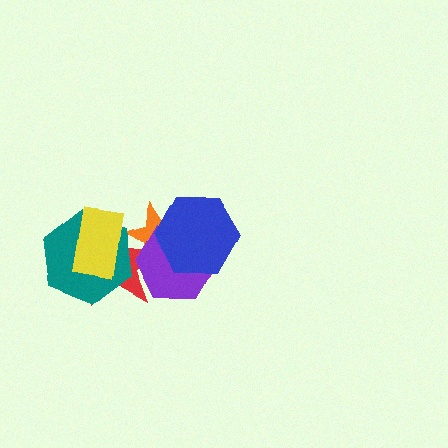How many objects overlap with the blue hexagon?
2 objects overlap with the blue hexagon.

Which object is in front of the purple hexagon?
The blue hexagon is in front of the purple hexagon.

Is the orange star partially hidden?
Yes, it is partially covered by another shape.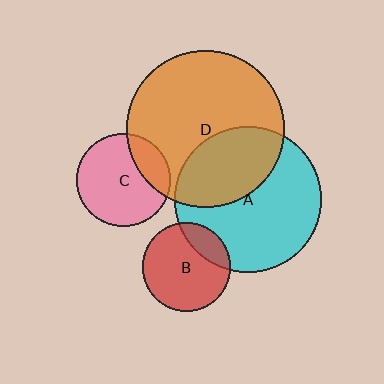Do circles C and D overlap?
Yes.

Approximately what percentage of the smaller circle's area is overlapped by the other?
Approximately 20%.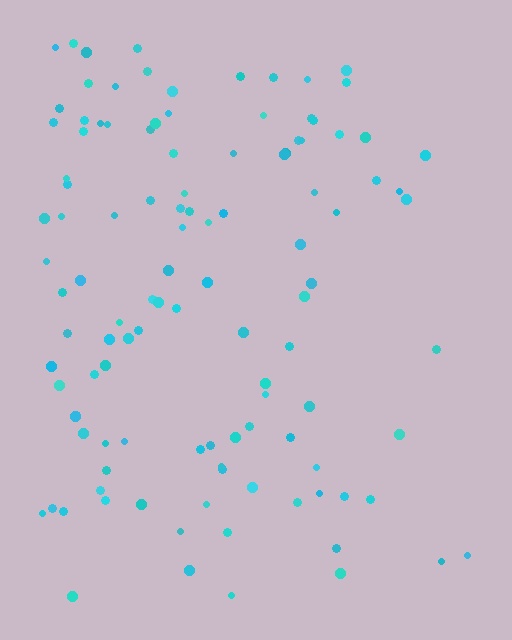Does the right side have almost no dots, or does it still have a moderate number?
Still a moderate number, just noticeably fewer than the left.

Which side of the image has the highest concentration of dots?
The left.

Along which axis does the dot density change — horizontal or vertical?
Horizontal.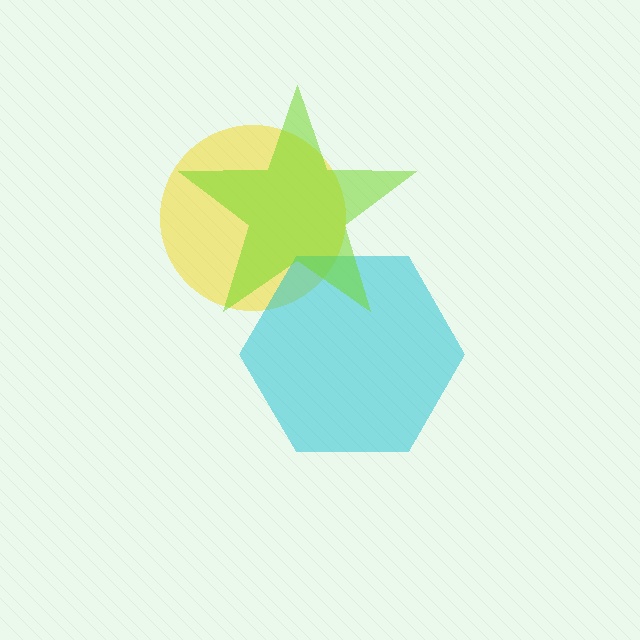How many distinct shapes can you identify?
There are 3 distinct shapes: a yellow circle, a cyan hexagon, a lime star.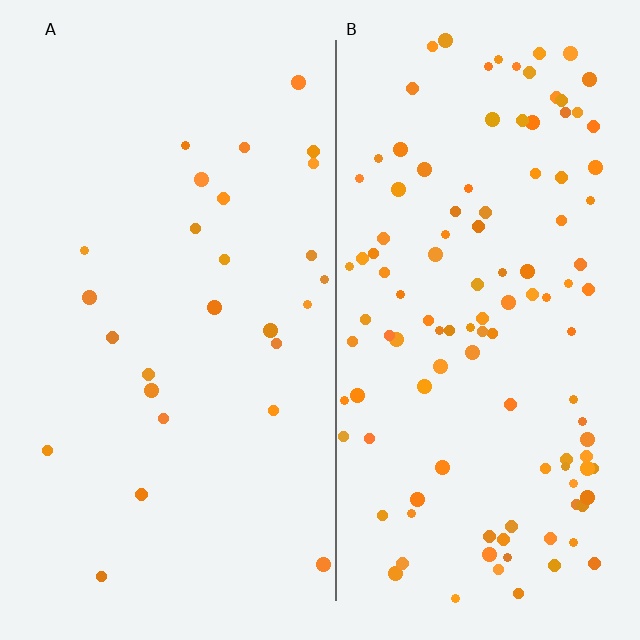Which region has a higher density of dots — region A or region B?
B (the right).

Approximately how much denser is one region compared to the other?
Approximately 4.4× — region B over region A.